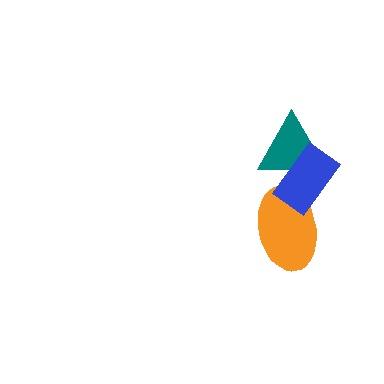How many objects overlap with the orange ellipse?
1 object overlaps with the orange ellipse.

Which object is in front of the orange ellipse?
The blue rectangle is in front of the orange ellipse.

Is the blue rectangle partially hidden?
No, no other shape covers it.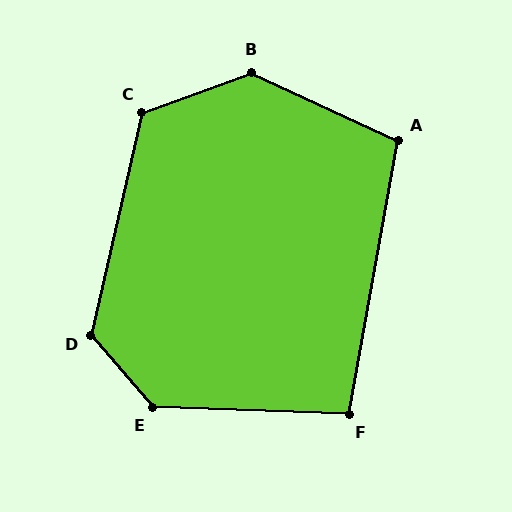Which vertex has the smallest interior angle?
F, at approximately 98 degrees.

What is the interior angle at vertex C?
Approximately 123 degrees (obtuse).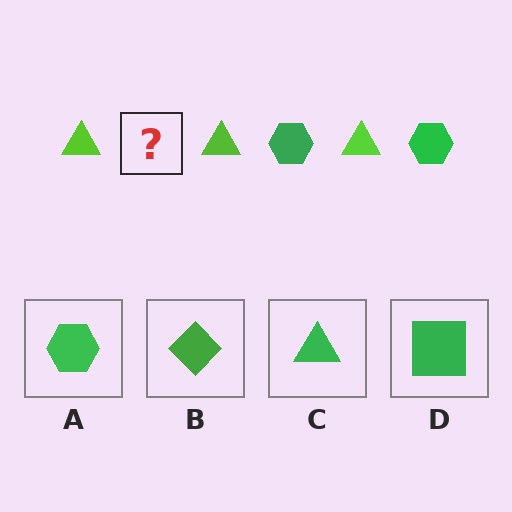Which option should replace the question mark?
Option A.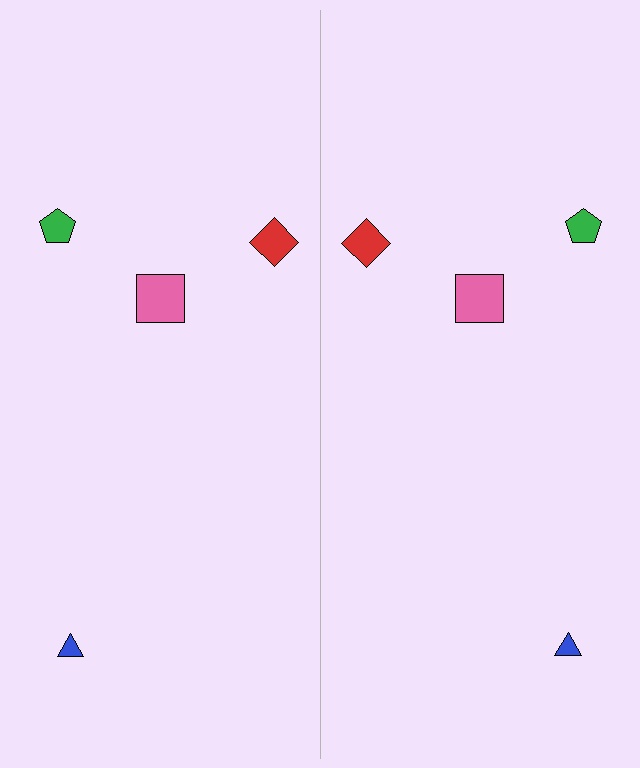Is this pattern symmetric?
Yes, this pattern has bilateral (reflection) symmetry.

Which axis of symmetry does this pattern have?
The pattern has a vertical axis of symmetry running through the center of the image.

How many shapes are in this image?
There are 8 shapes in this image.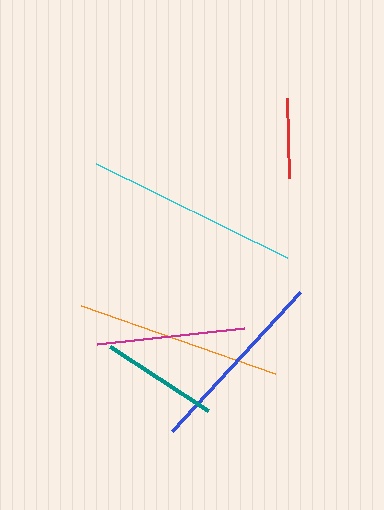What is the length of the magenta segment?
The magenta segment is approximately 148 pixels long.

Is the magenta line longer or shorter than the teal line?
The magenta line is longer than the teal line.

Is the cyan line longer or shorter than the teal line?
The cyan line is longer than the teal line.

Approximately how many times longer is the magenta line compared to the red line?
The magenta line is approximately 1.8 times the length of the red line.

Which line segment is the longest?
The cyan line is the longest at approximately 213 pixels.